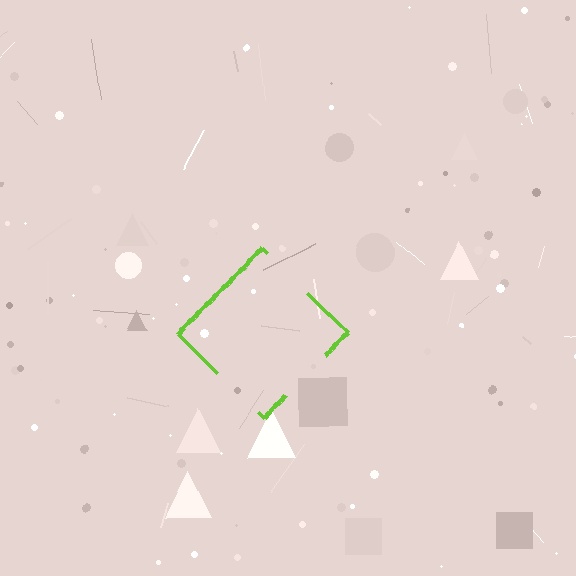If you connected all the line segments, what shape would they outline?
They would outline a diamond.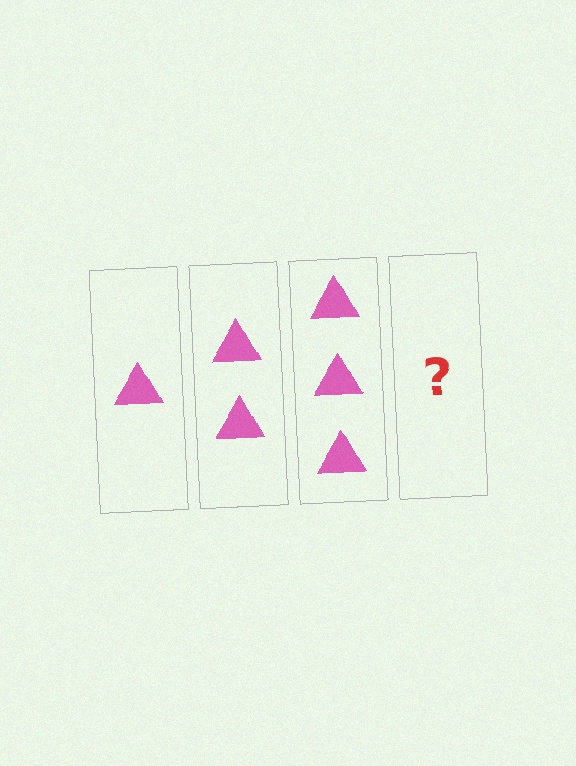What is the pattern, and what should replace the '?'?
The pattern is that each step adds one more triangle. The '?' should be 4 triangles.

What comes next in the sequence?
The next element should be 4 triangles.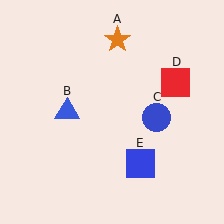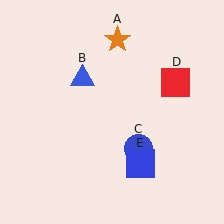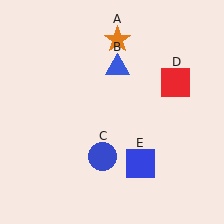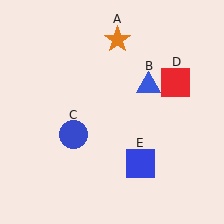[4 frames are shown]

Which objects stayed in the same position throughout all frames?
Orange star (object A) and red square (object D) and blue square (object E) remained stationary.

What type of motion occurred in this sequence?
The blue triangle (object B), blue circle (object C) rotated clockwise around the center of the scene.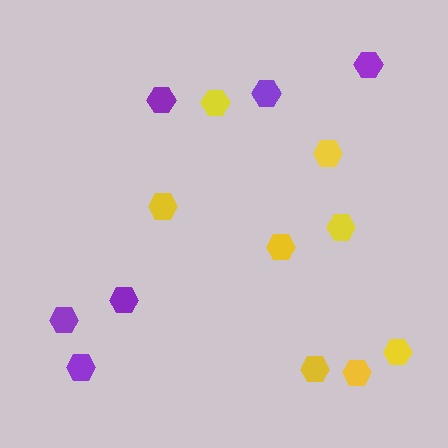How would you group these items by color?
There are 2 groups: one group of yellow hexagons (8) and one group of purple hexagons (6).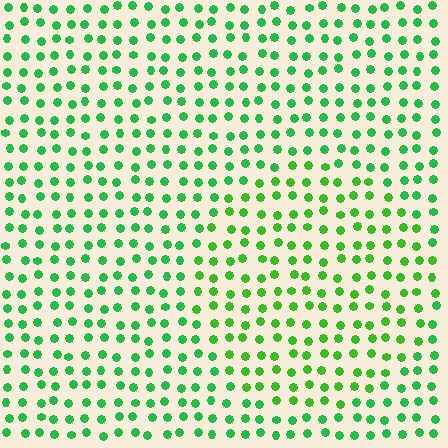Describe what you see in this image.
The image is filled with small green elements in a uniform arrangement. A circle-shaped region is visible where the elements are tinted to a slightly different hue, forming a subtle color boundary.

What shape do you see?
I see a circle.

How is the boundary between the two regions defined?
The boundary is defined purely by a slight shift in hue (about 22 degrees). Spacing, size, and orientation are identical on both sides.